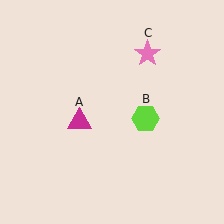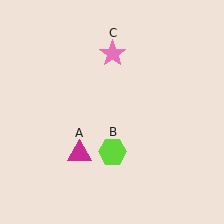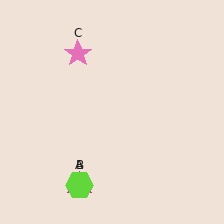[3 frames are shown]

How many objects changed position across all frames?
3 objects changed position: magenta triangle (object A), lime hexagon (object B), pink star (object C).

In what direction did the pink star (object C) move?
The pink star (object C) moved left.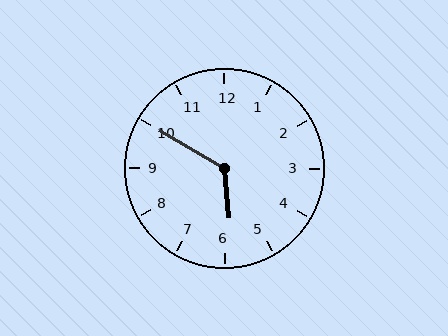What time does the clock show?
5:50.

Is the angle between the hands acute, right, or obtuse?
It is obtuse.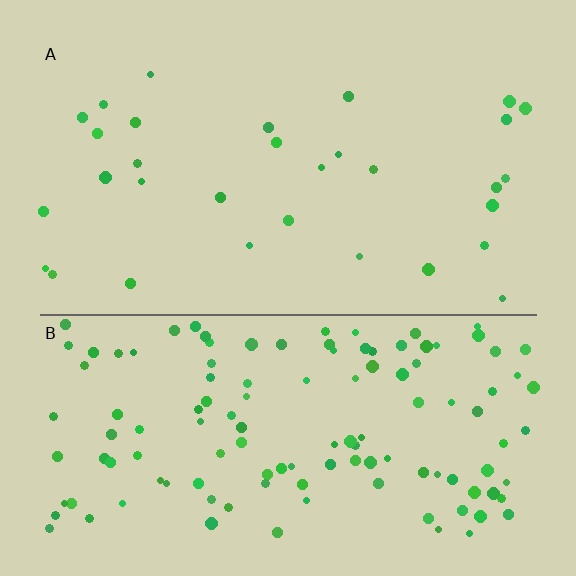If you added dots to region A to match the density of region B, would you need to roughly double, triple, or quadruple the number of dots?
Approximately quadruple.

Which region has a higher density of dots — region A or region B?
B (the bottom).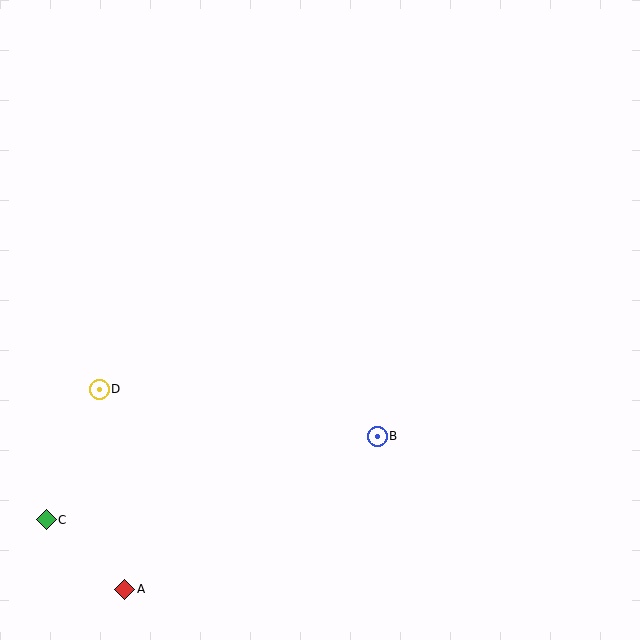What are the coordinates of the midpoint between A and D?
The midpoint between A and D is at (112, 489).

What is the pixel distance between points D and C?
The distance between D and C is 141 pixels.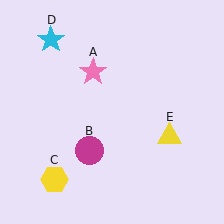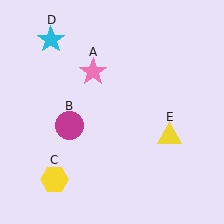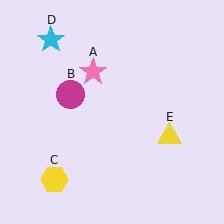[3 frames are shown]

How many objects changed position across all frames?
1 object changed position: magenta circle (object B).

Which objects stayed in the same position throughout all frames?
Pink star (object A) and yellow hexagon (object C) and cyan star (object D) and yellow triangle (object E) remained stationary.